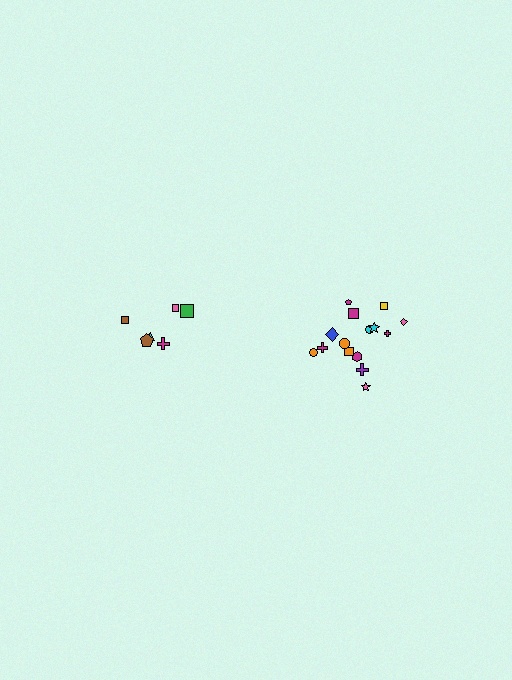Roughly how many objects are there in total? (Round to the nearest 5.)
Roughly 20 objects in total.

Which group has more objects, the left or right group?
The right group.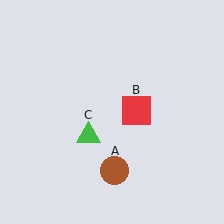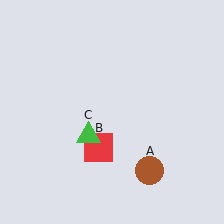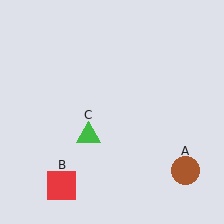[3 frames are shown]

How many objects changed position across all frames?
2 objects changed position: brown circle (object A), red square (object B).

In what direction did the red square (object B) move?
The red square (object B) moved down and to the left.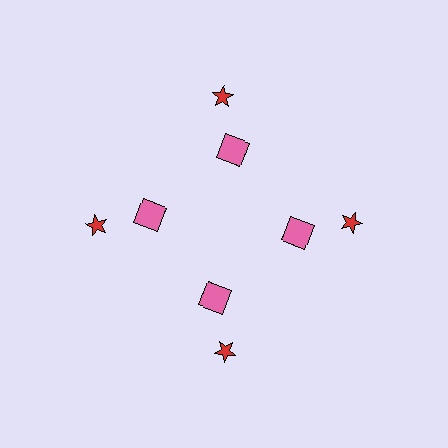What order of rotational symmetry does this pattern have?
This pattern has 4-fold rotational symmetry.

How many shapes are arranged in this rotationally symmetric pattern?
There are 8 shapes, arranged in 4 groups of 2.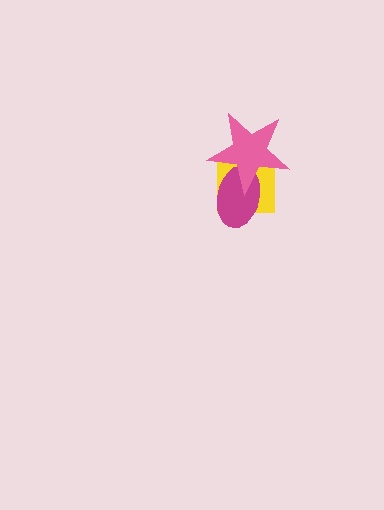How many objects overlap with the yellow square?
2 objects overlap with the yellow square.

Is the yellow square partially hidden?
Yes, it is partially covered by another shape.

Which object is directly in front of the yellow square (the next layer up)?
The magenta ellipse is directly in front of the yellow square.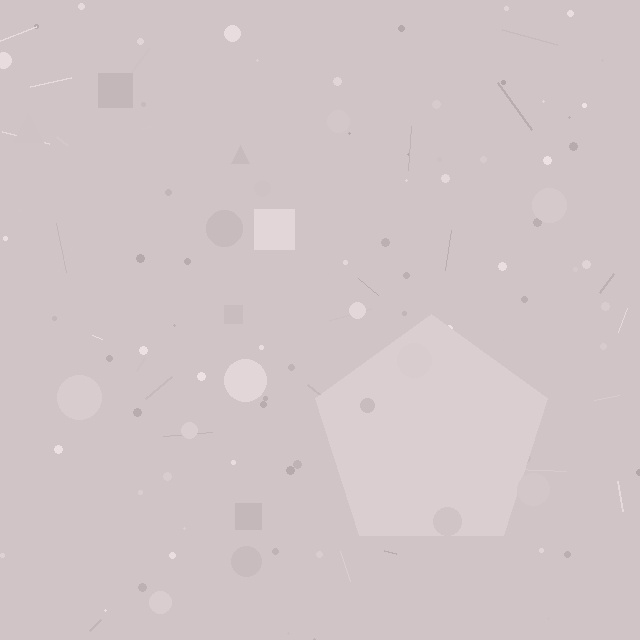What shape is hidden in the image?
A pentagon is hidden in the image.